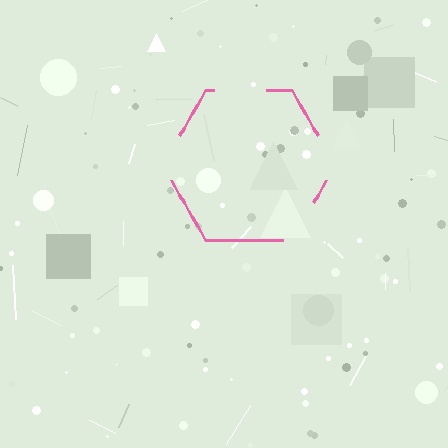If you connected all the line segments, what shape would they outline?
They would outline a hexagon.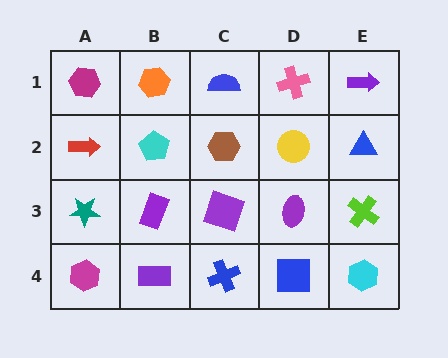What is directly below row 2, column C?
A purple square.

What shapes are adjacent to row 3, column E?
A blue triangle (row 2, column E), a cyan hexagon (row 4, column E), a purple ellipse (row 3, column D).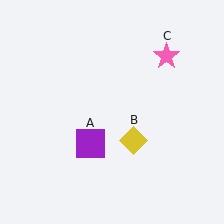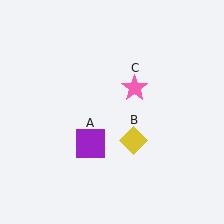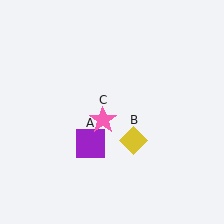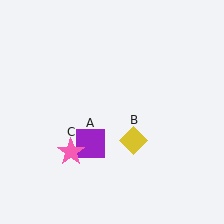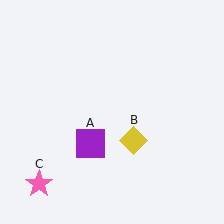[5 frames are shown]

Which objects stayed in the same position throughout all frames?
Purple square (object A) and yellow diamond (object B) remained stationary.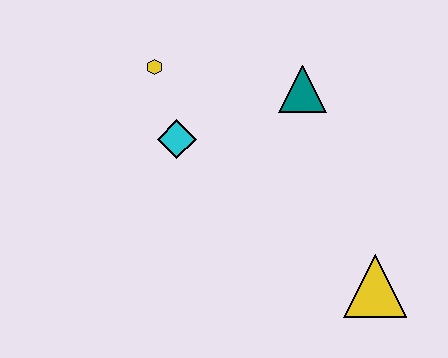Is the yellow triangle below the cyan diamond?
Yes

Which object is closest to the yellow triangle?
The teal triangle is closest to the yellow triangle.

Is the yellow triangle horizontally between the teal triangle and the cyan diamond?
No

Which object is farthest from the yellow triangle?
The yellow hexagon is farthest from the yellow triangle.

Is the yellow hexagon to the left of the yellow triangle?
Yes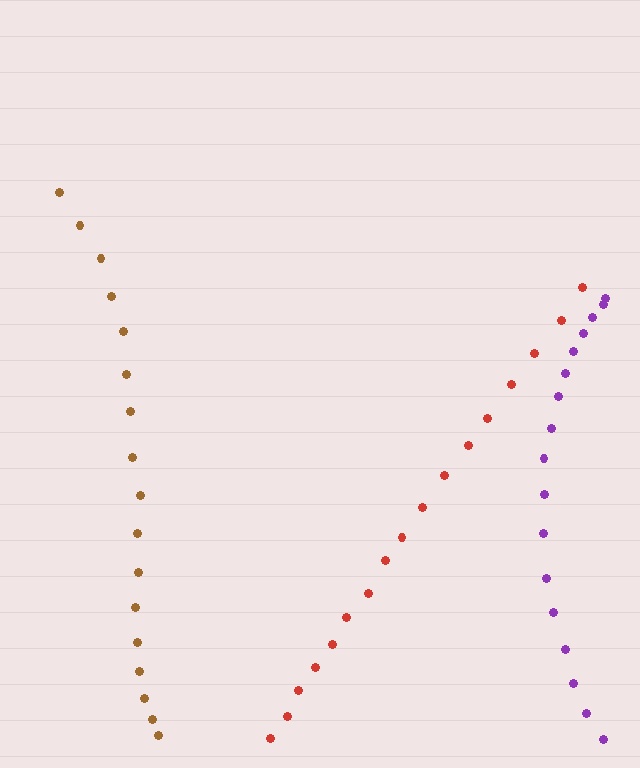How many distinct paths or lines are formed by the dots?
There are 3 distinct paths.